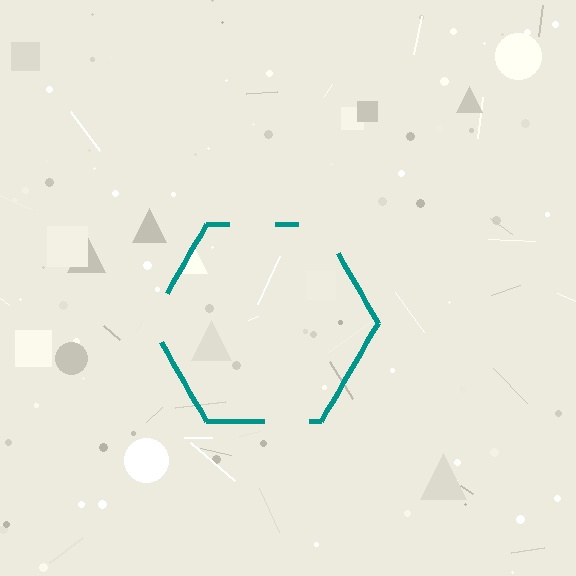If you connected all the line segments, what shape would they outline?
They would outline a hexagon.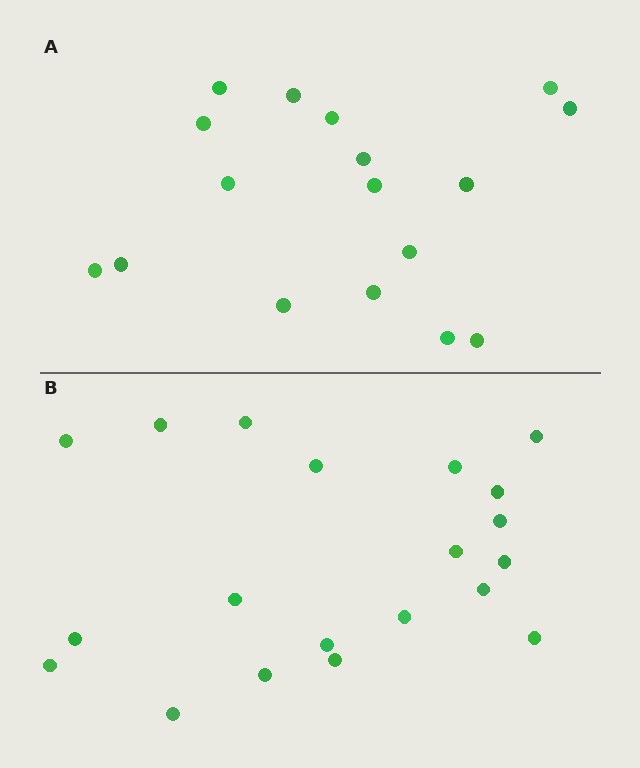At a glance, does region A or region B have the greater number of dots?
Region B (the bottom region) has more dots.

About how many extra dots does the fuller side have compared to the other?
Region B has just a few more — roughly 2 or 3 more dots than region A.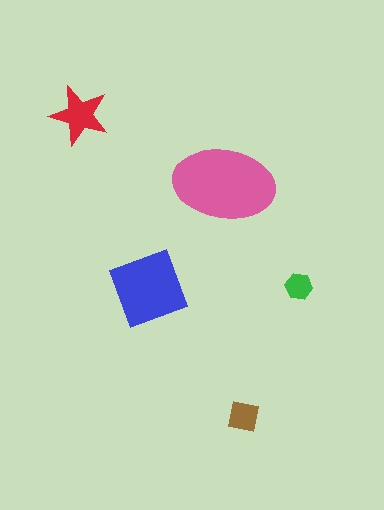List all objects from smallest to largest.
The green hexagon, the brown square, the red star, the blue square, the pink ellipse.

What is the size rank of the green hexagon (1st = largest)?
5th.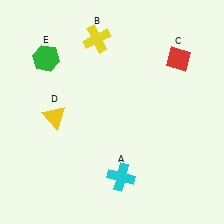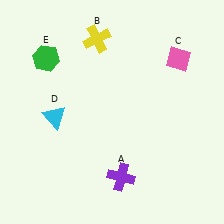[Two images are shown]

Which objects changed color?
A changed from cyan to purple. C changed from red to pink. D changed from yellow to cyan.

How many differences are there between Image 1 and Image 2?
There are 3 differences between the two images.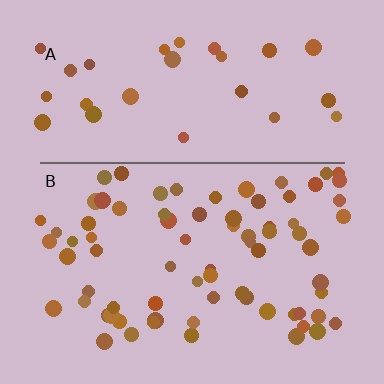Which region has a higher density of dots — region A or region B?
B (the bottom).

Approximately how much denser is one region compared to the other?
Approximately 2.4× — region B over region A.